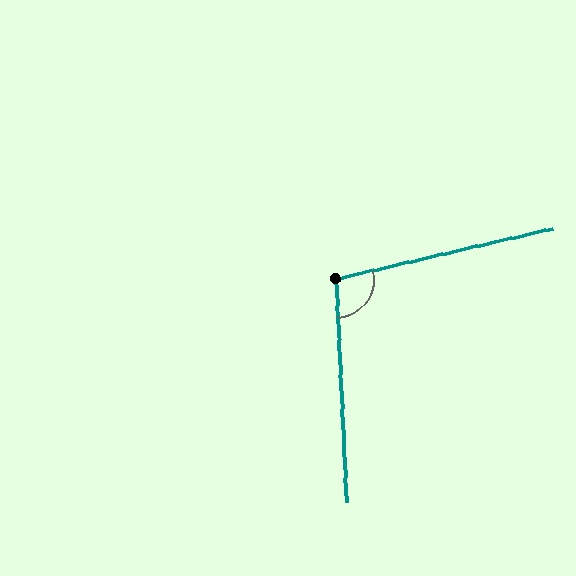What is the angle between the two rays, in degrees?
Approximately 101 degrees.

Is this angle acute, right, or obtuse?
It is obtuse.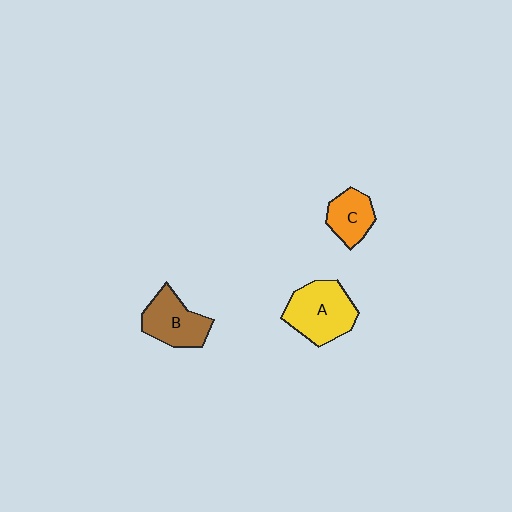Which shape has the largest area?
Shape A (yellow).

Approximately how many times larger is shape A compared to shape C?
Approximately 1.7 times.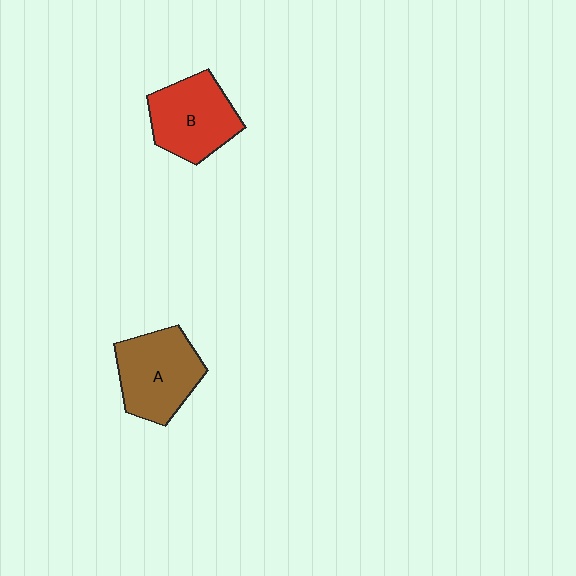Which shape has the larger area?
Shape A (brown).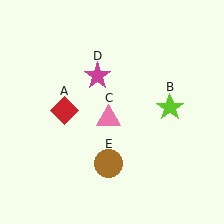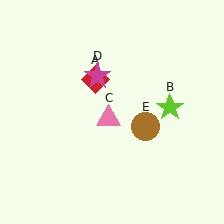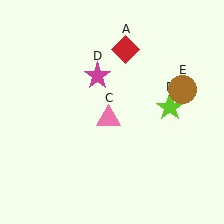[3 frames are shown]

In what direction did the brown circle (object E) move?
The brown circle (object E) moved up and to the right.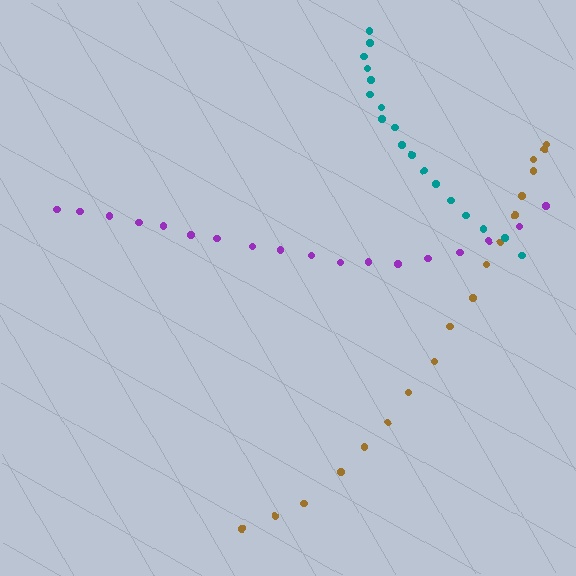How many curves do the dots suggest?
There are 3 distinct paths.